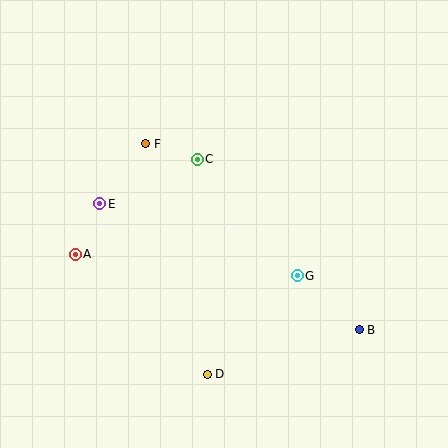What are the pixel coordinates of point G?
Point G is at (297, 276).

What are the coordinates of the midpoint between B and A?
The midpoint between B and A is at (217, 292).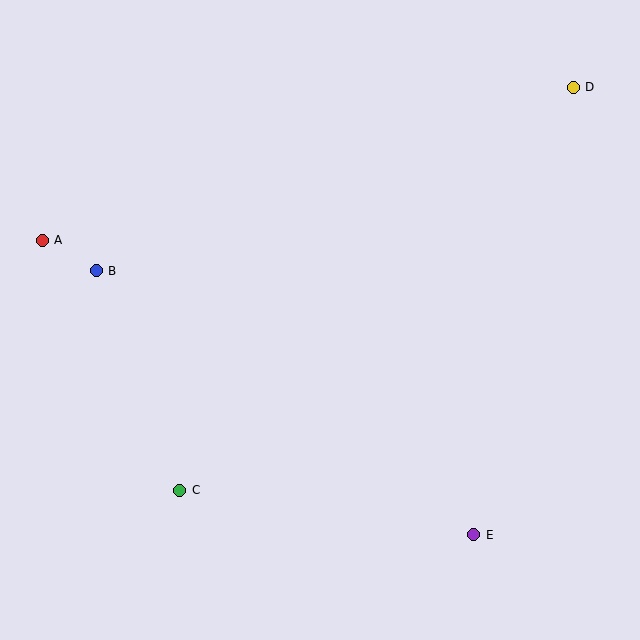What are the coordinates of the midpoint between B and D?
The midpoint between B and D is at (335, 179).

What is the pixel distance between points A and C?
The distance between A and C is 285 pixels.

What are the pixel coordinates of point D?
Point D is at (573, 87).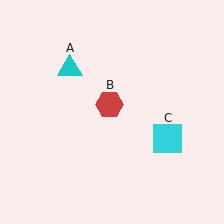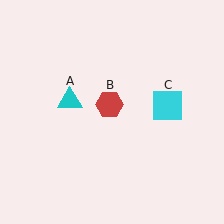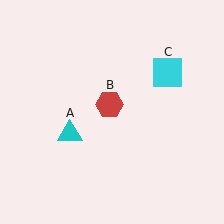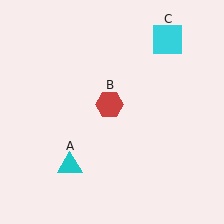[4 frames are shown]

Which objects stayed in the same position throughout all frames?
Red hexagon (object B) remained stationary.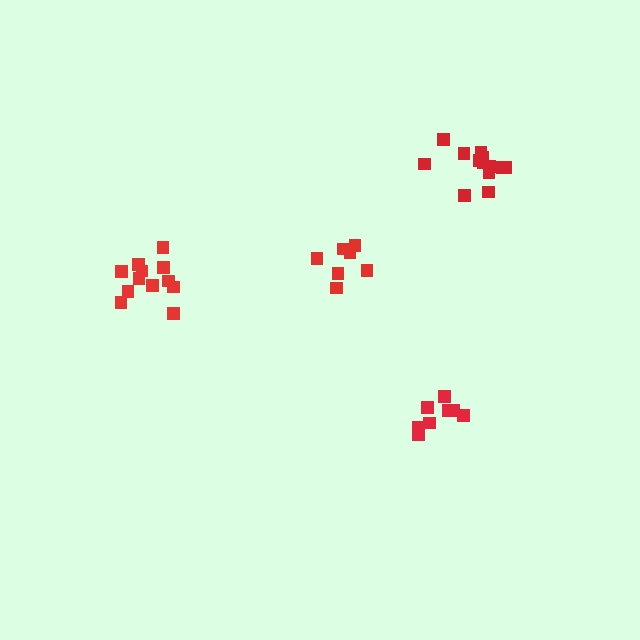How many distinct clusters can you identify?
There are 4 distinct clusters.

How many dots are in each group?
Group 1: 7 dots, Group 2: 12 dots, Group 3: 8 dots, Group 4: 13 dots (40 total).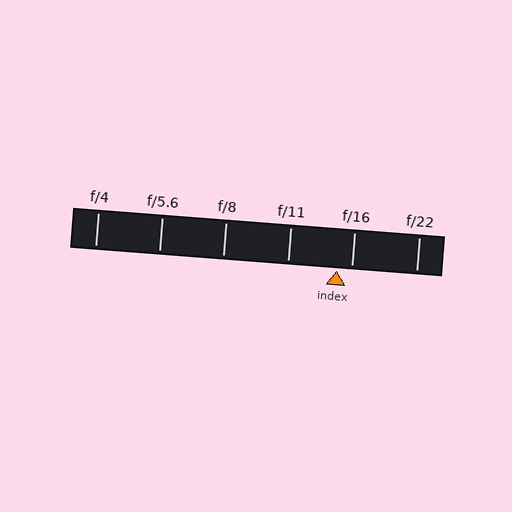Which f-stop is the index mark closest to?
The index mark is closest to f/16.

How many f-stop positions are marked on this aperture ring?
There are 6 f-stop positions marked.